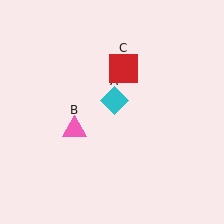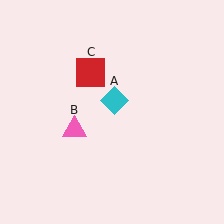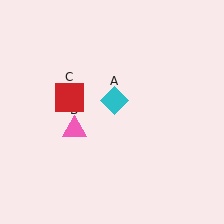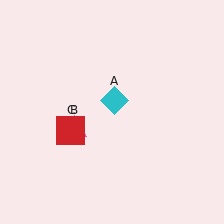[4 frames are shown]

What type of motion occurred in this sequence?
The red square (object C) rotated counterclockwise around the center of the scene.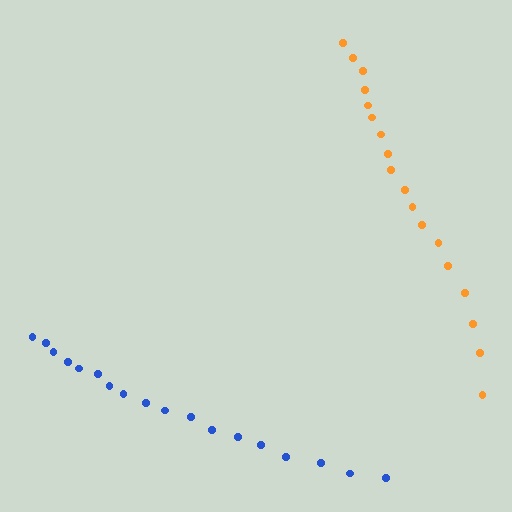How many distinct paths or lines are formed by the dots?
There are 2 distinct paths.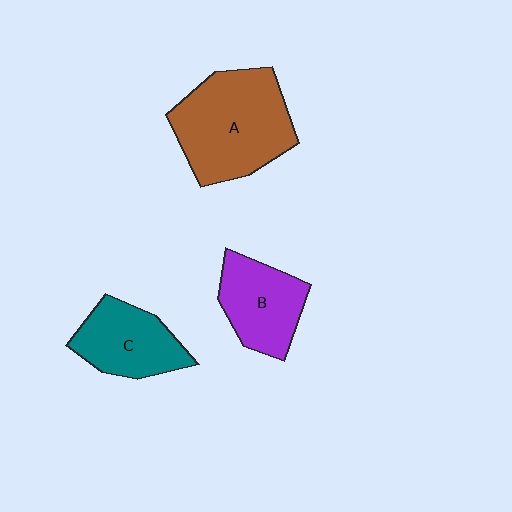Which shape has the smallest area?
Shape B (purple).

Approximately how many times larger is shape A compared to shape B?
Approximately 1.6 times.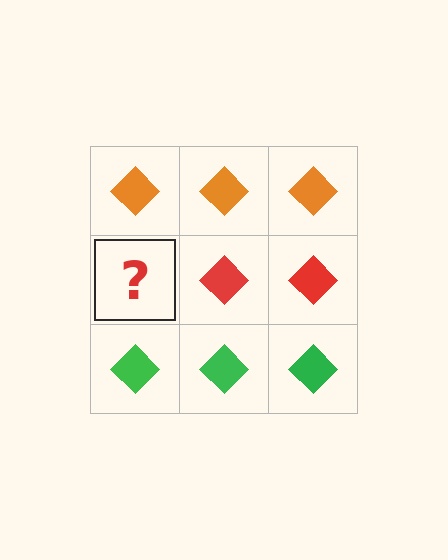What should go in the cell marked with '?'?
The missing cell should contain a red diamond.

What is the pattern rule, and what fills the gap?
The rule is that each row has a consistent color. The gap should be filled with a red diamond.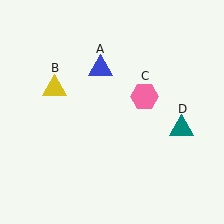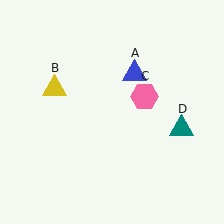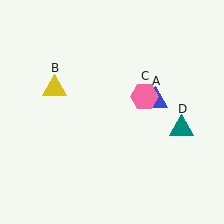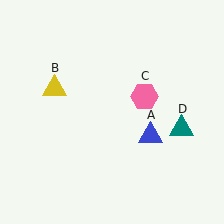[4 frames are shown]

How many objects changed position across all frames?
1 object changed position: blue triangle (object A).